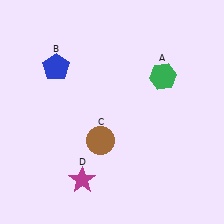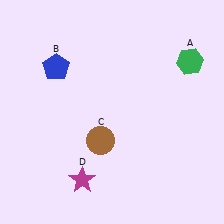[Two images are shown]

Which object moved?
The green hexagon (A) moved right.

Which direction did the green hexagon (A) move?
The green hexagon (A) moved right.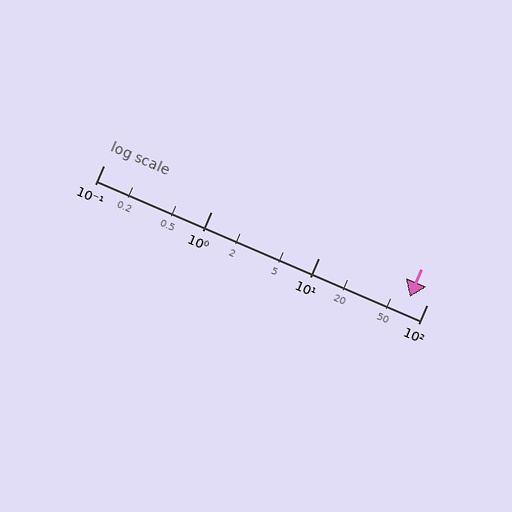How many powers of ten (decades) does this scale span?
The scale spans 3 decades, from 0.1 to 100.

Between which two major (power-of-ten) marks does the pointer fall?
The pointer is between 10 and 100.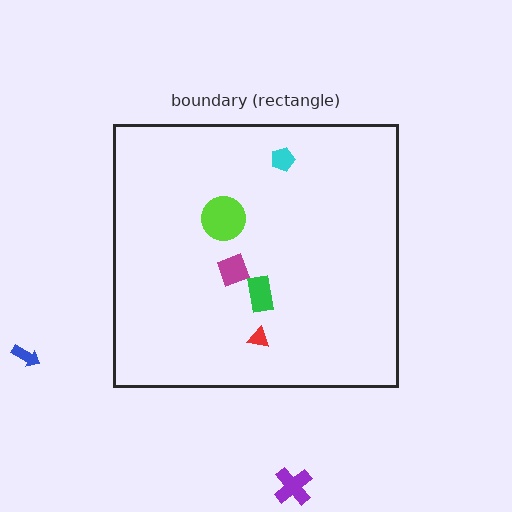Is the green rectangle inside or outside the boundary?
Inside.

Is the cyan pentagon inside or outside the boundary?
Inside.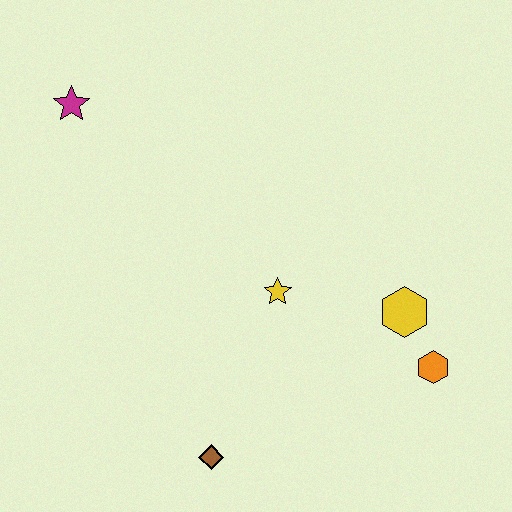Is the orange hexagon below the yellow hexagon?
Yes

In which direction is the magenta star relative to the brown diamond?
The magenta star is above the brown diamond.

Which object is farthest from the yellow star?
The magenta star is farthest from the yellow star.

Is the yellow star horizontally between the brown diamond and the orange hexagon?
Yes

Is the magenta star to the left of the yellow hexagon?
Yes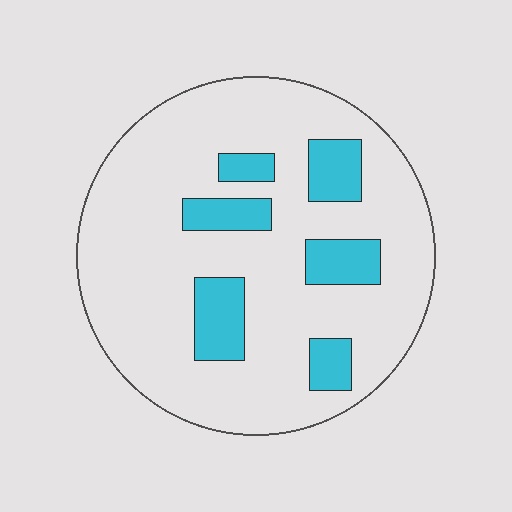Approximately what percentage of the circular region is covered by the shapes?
Approximately 20%.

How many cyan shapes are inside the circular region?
6.